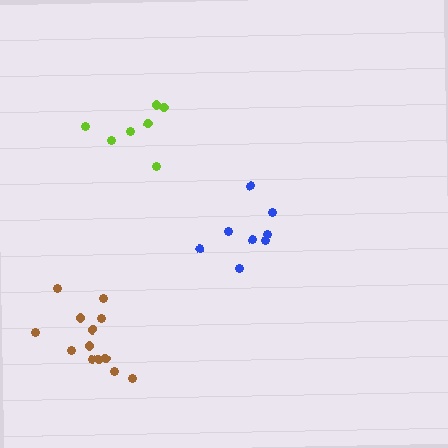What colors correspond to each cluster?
The clusters are colored: blue, lime, brown.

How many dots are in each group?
Group 1: 8 dots, Group 2: 7 dots, Group 3: 13 dots (28 total).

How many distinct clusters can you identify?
There are 3 distinct clusters.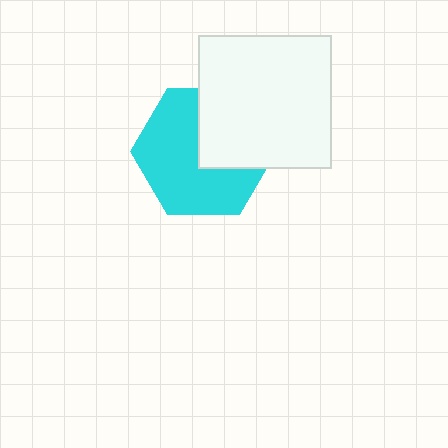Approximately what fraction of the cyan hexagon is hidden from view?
Roughly 37% of the cyan hexagon is hidden behind the white rectangle.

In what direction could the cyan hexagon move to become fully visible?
The cyan hexagon could move toward the lower-left. That would shift it out from behind the white rectangle entirely.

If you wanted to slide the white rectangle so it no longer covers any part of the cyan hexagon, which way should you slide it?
Slide it toward the upper-right — that is the most direct way to separate the two shapes.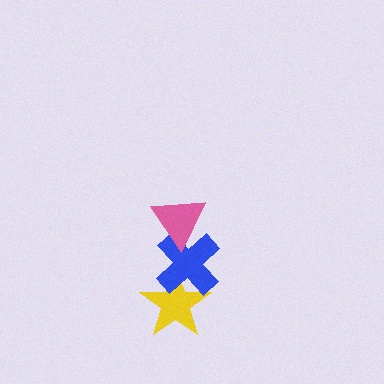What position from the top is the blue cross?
The blue cross is 2nd from the top.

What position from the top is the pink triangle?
The pink triangle is 1st from the top.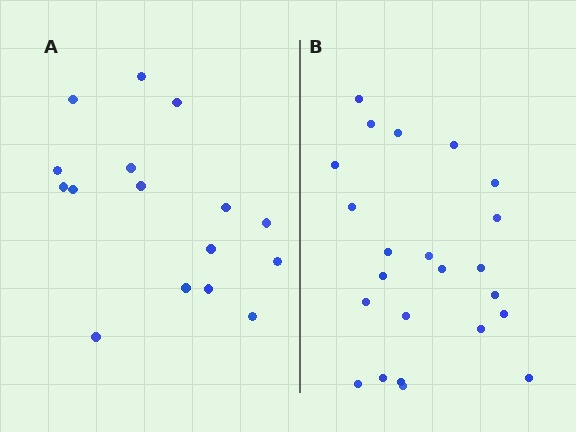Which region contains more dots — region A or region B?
Region B (the right region) has more dots.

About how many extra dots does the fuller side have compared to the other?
Region B has roughly 8 or so more dots than region A.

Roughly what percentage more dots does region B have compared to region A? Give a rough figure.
About 45% more.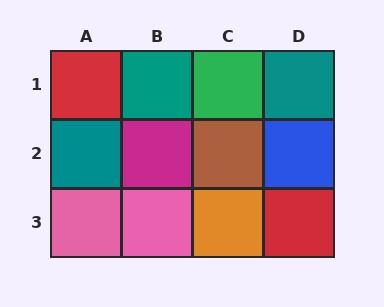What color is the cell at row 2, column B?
Magenta.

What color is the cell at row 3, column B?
Pink.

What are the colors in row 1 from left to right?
Red, teal, green, teal.